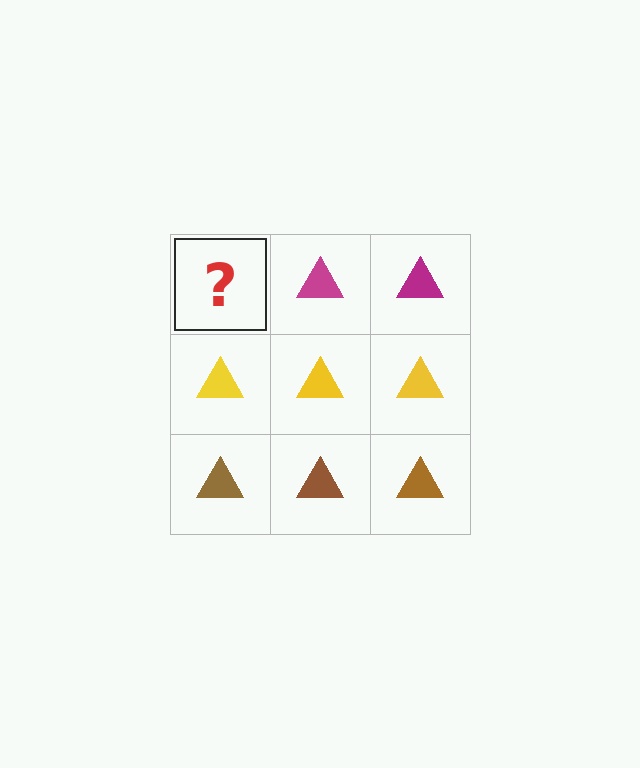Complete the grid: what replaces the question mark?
The question mark should be replaced with a magenta triangle.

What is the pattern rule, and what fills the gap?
The rule is that each row has a consistent color. The gap should be filled with a magenta triangle.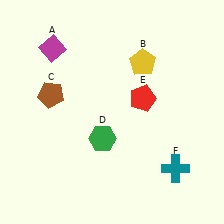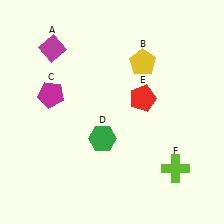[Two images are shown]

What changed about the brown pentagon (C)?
In Image 1, C is brown. In Image 2, it changed to magenta.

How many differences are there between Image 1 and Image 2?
There are 2 differences between the two images.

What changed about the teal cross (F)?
In Image 1, F is teal. In Image 2, it changed to lime.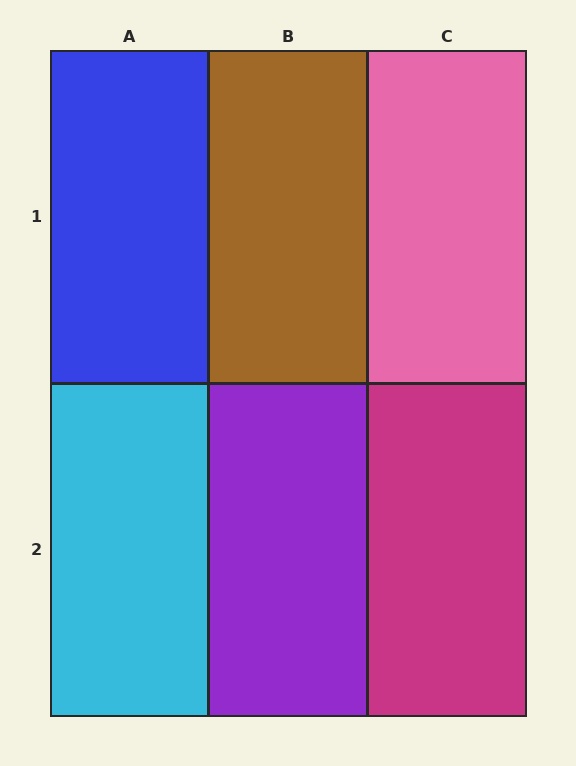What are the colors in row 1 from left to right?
Blue, brown, pink.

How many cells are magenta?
1 cell is magenta.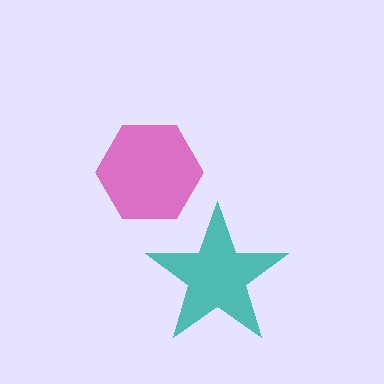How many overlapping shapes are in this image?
There are 2 overlapping shapes in the image.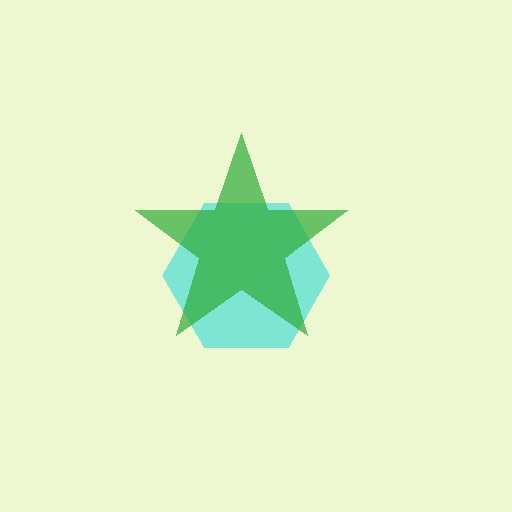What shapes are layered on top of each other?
The layered shapes are: a cyan hexagon, a green star.